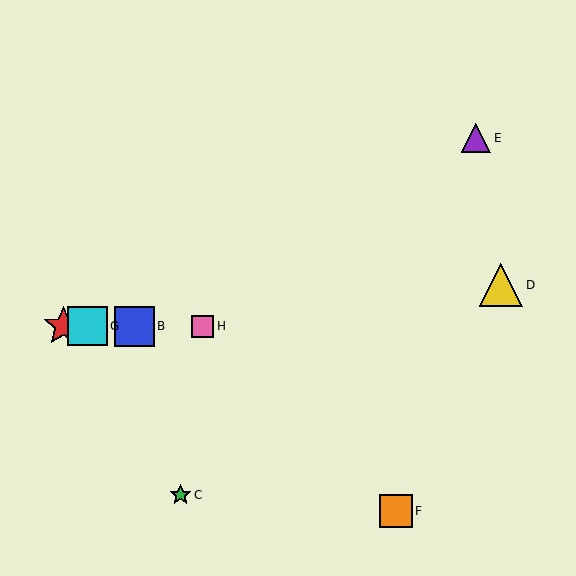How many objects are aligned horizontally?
4 objects (A, B, G, H) are aligned horizontally.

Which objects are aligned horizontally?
Objects A, B, G, H are aligned horizontally.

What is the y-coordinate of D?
Object D is at y≈285.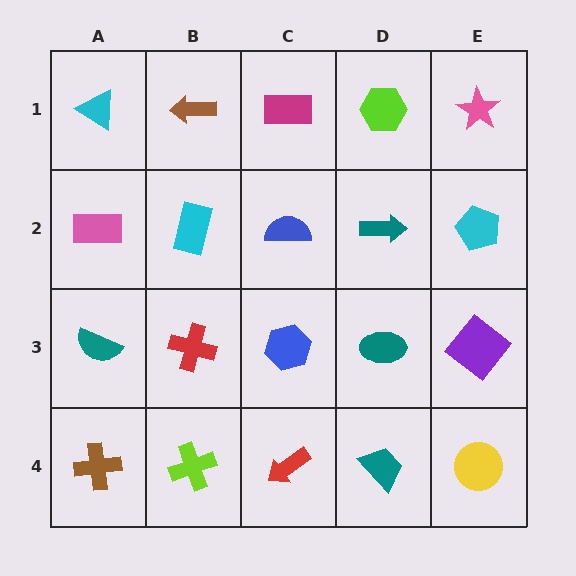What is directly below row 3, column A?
A brown cross.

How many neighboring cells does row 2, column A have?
3.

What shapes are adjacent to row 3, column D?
A teal arrow (row 2, column D), a teal trapezoid (row 4, column D), a blue hexagon (row 3, column C), a purple diamond (row 3, column E).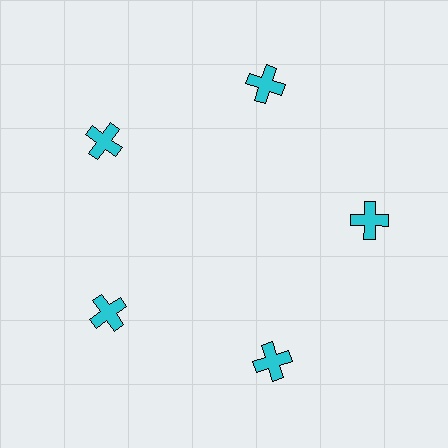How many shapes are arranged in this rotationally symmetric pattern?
There are 5 shapes, arranged in 5 groups of 1.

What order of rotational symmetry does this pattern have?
This pattern has 5-fold rotational symmetry.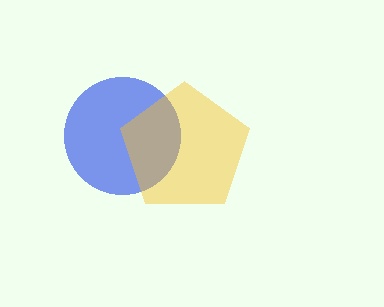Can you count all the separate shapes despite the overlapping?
Yes, there are 2 separate shapes.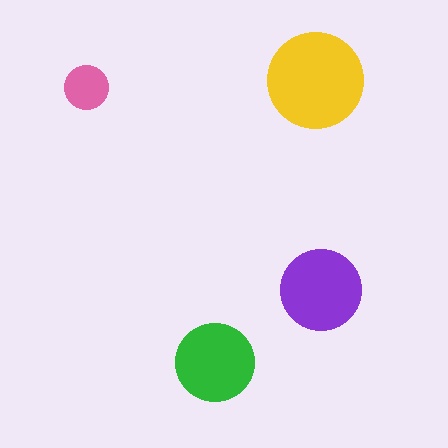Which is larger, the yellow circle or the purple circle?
The yellow one.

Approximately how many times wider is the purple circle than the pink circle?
About 2 times wider.